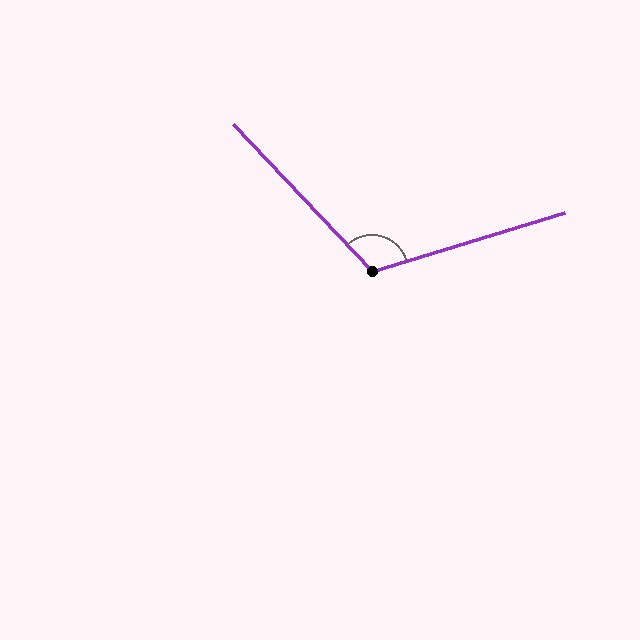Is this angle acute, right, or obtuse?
It is obtuse.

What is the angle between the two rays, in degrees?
Approximately 116 degrees.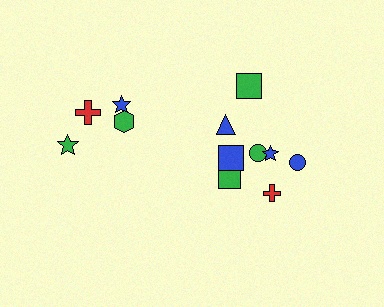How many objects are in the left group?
There are 4 objects.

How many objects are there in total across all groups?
There are 12 objects.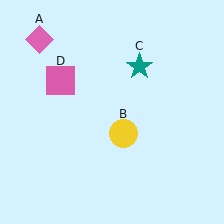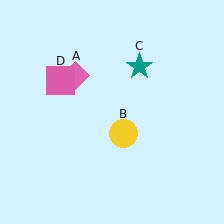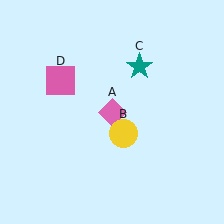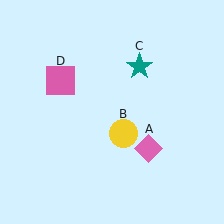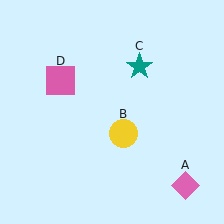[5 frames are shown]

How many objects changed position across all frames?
1 object changed position: pink diamond (object A).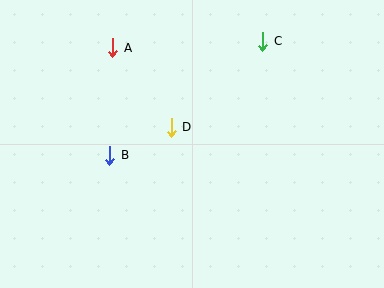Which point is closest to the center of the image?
Point D at (171, 127) is closest to the center.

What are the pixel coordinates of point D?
Point D is at (171, 127).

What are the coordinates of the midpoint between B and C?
The midpoint between B and C is at (186, 98).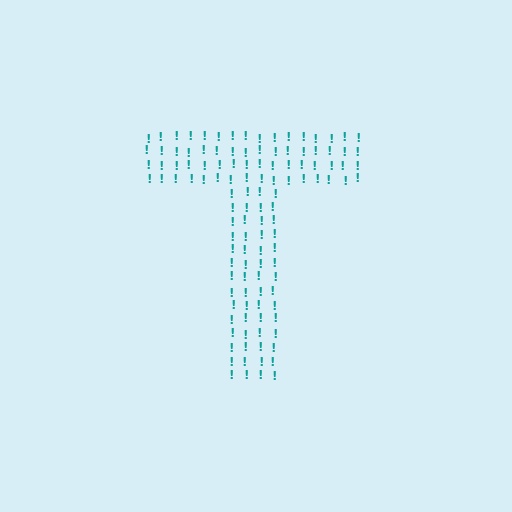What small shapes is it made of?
It is made of small exclamation marks.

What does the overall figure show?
The overall figure shows the letter T.